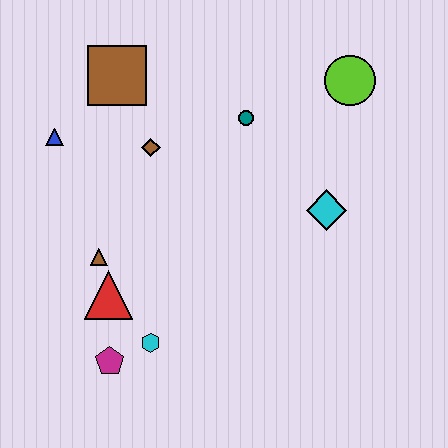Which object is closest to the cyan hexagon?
The magenta pentagon is closest to the cyan hexagon.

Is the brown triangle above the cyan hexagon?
Yes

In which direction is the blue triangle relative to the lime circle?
The blue triangle is to the left of the lime circle.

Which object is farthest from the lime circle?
The magenta pentagon is farthest from the lime circle.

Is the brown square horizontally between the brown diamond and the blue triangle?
Yes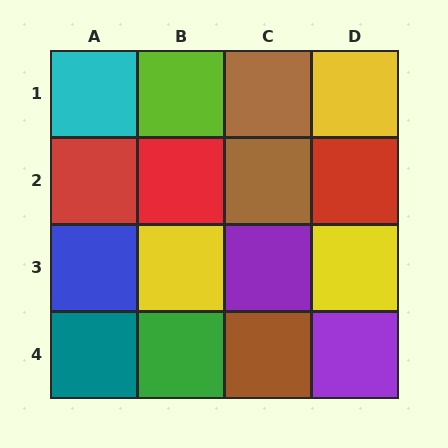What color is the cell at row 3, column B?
Yellow.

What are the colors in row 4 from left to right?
Teal, green, brown, purple.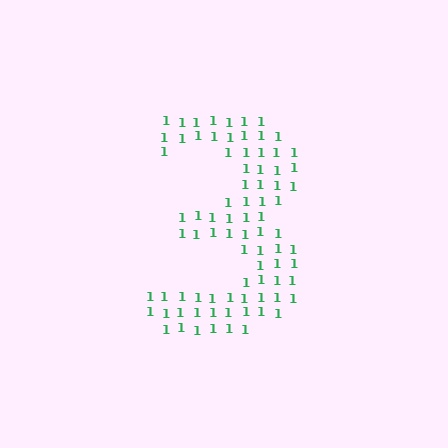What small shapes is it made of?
It is made of small digit 1's.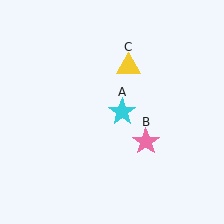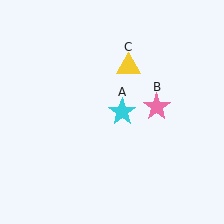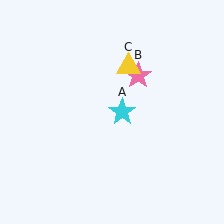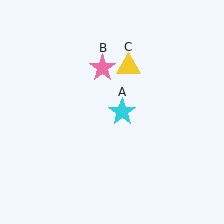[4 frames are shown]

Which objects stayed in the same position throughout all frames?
Cyan star (object A) and yellow triangle (object C) remained stationary.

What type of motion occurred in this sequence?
The pink star (object B) rotated counterclockwise around the center of the scene.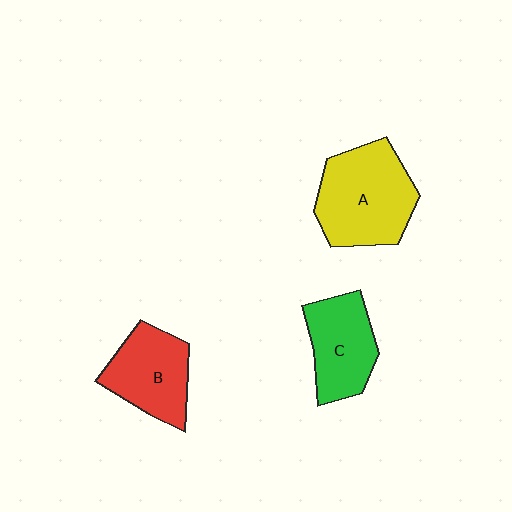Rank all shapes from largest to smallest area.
From largest to smallest: A (yellow), B (red), C (green).